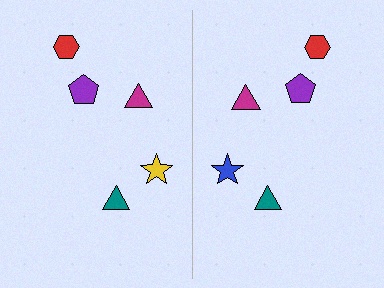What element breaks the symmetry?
The blue star on the right side breaks the symmetry — its mirror counterpart is yellow.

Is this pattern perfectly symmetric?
No, the pattern is not perfectly symmetric. The blue star on the right side breaks the symmetry — its mirror counterpart is yellow.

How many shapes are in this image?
There are 10 shapes in this image.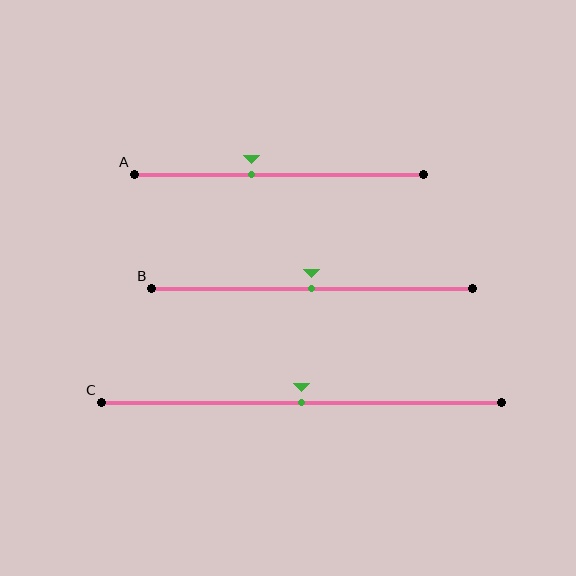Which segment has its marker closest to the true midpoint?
Segment B has its marker closest to the true midpoint.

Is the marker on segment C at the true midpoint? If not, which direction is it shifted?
Yes, the marker on segment C is at the true midpoint.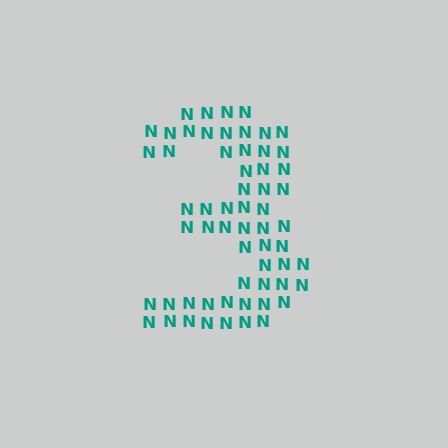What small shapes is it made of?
It is made of small letter N's.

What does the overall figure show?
The overall figure shows the digit 3.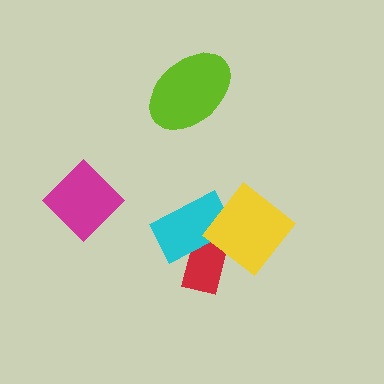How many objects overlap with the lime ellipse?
0 objects overlap with the lime ellipse.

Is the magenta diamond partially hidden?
No, no other shape covers it.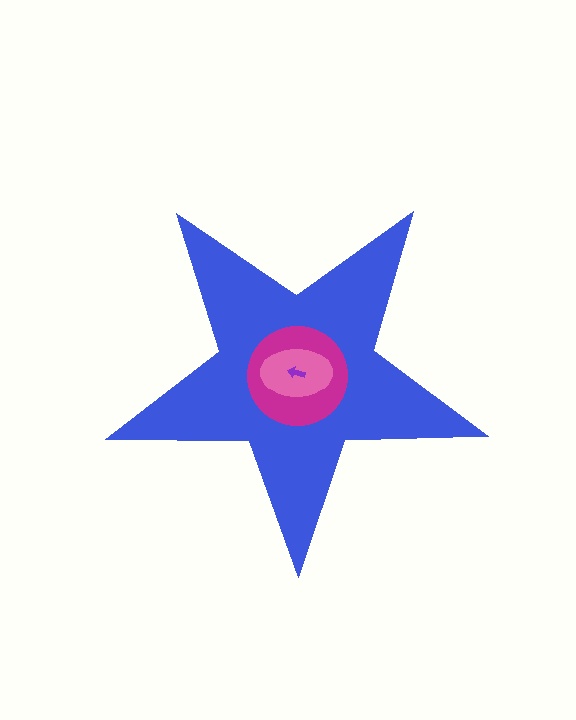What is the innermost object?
The purple arrow.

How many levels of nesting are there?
4.